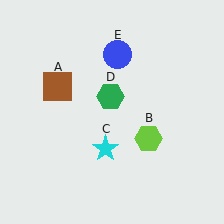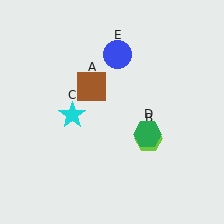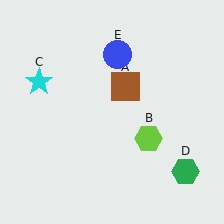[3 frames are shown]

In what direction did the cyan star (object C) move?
The cyan star (object C) moved up and to the left.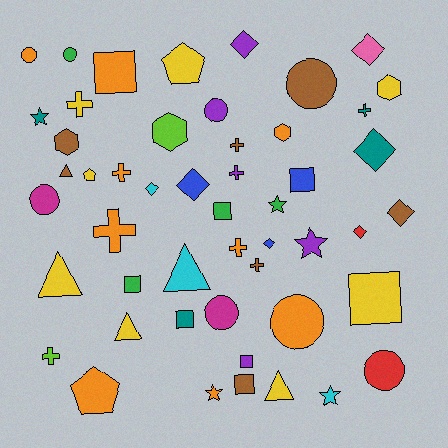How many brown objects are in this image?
There are 7 brown objects.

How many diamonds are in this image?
There are 8 diamonds.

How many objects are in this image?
There are 50 objects.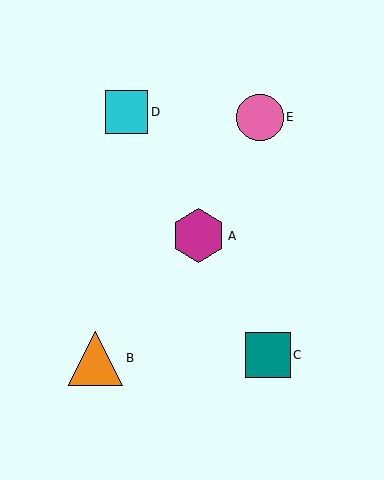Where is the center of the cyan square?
The center of the cyan square is at (127, 112).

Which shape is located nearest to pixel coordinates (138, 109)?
The cyan square (labeled D) at (127, 112) is nearest to that location.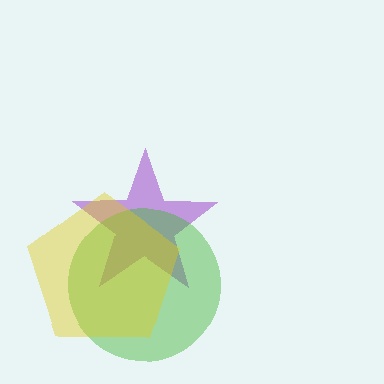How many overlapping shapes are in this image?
There are 3 overlapping shapes in the image.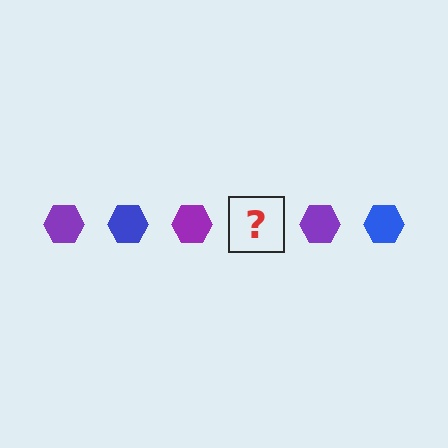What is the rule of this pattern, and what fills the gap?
The rule is that the pattern cycles through purple, blue hexagons. The gap should be filled with a blue hexagon.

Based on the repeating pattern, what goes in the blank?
The blank should be a blue hexagon.